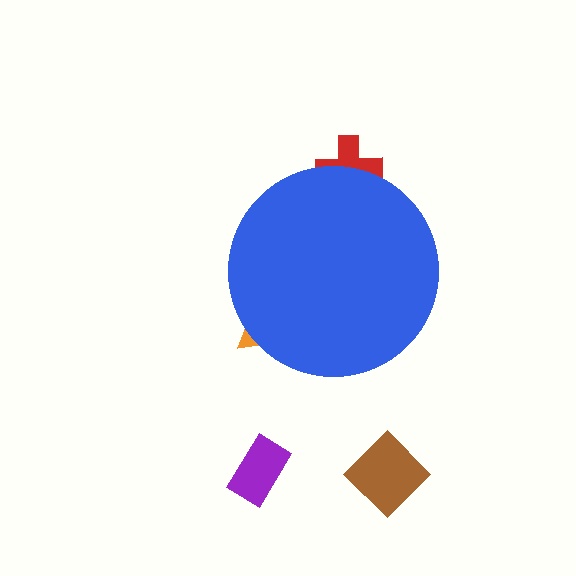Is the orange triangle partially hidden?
Yes, the orange triangle is partially hidden behind the blue circle.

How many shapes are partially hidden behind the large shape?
2 shapes are partially hidden.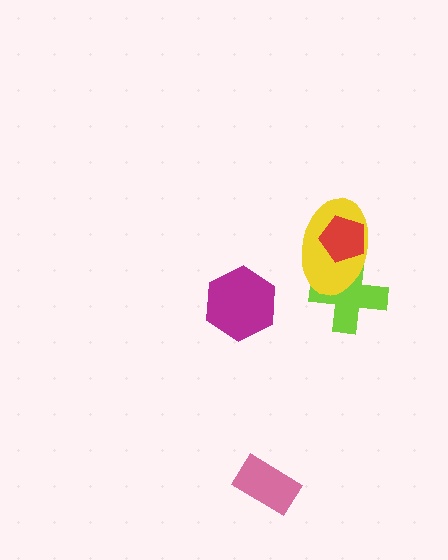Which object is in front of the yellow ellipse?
The red pentagon is in front of the yellow ellipse.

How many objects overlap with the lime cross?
2 objects overlap with the lime cross.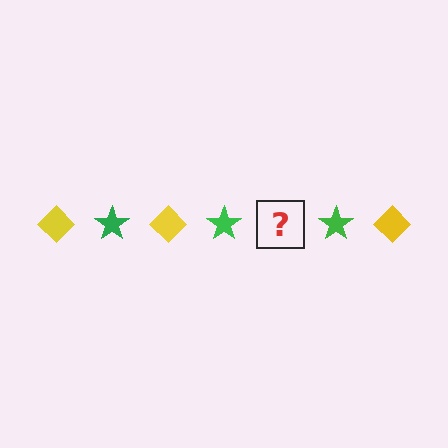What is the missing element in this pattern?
The missing element is a yellow diamond.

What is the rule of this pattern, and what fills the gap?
The rule is that the pattern alternates between yellow diamond and green star. The gap should be filled with a yellow diamond.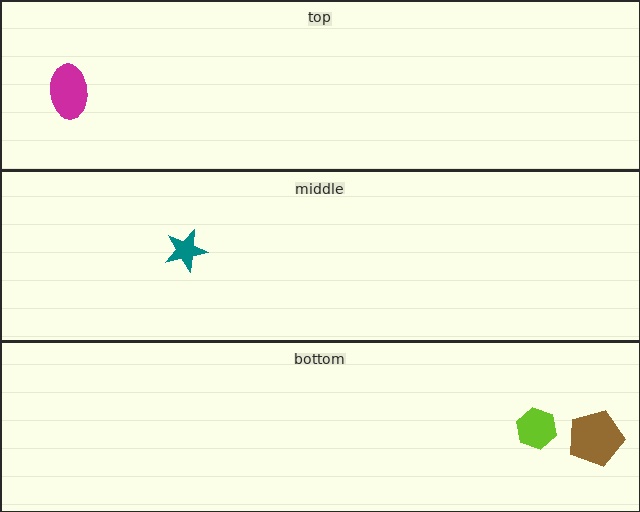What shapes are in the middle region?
The teal star.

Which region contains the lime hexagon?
The bottom region.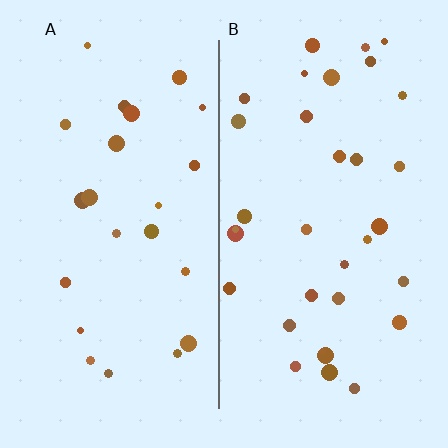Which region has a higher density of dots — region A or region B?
B (the right).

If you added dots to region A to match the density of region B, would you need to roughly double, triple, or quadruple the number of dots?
Approximately double.